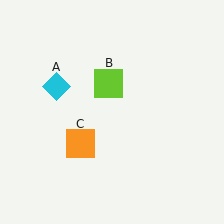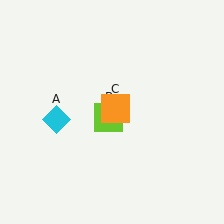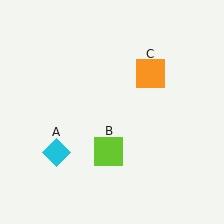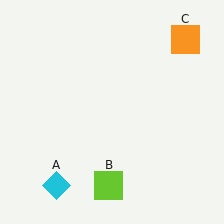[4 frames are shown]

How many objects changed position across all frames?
3 objects changed position: cyan diamond (object A), lime square (object B), orange square (object C).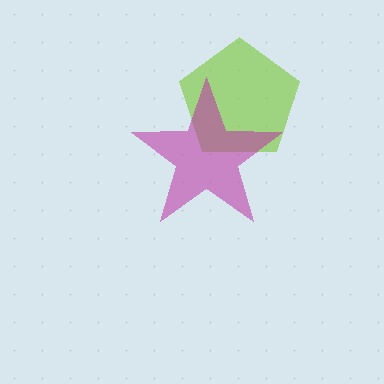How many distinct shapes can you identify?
There are 2 distinct shapes: a lime pentagon, a magenta star.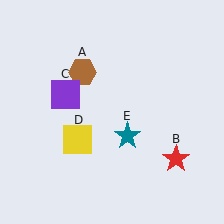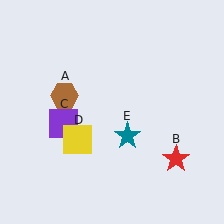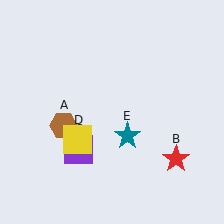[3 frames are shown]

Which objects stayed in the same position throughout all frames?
Red star (object B) and yellow square (object D) and teal star (object E) remained stationary.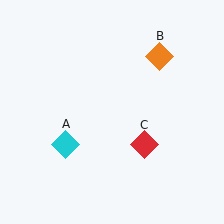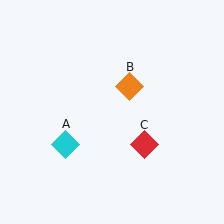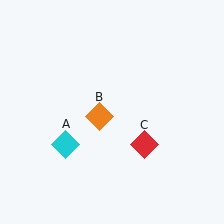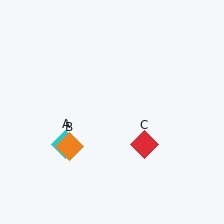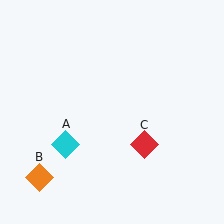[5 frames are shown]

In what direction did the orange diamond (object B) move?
The orange diamond (object B) moved down and to the left.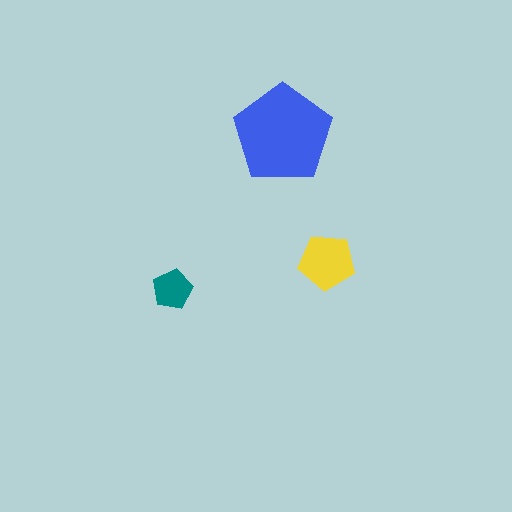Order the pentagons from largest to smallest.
the blue one, the yellow one, the teal one.